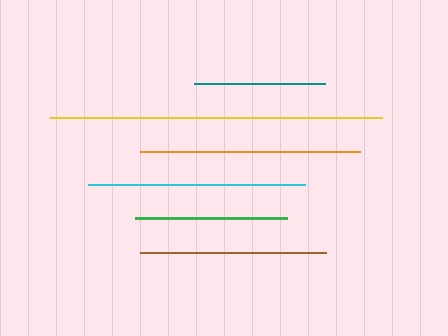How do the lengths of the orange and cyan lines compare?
The orange and cyan lines are approximately the same length.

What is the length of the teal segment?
The teal segment is approximately 131 pixels long.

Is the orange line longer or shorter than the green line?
The orange line is longer than the green line.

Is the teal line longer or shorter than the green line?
The green line is longer than the teal line.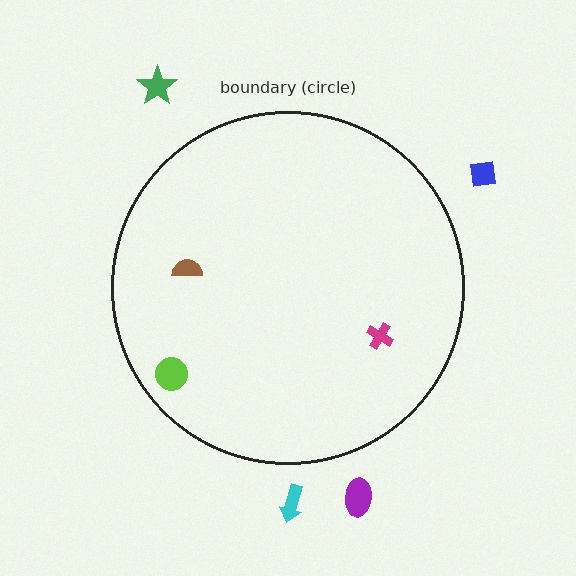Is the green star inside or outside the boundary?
Outside.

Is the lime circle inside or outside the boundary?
Inside.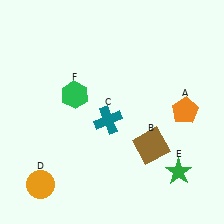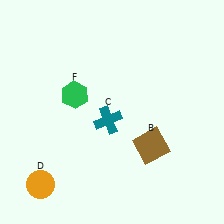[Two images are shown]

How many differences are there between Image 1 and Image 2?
There are 2 differences between the two images.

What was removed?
The green star (E), the orange pentagon (A) were removed in Image 2.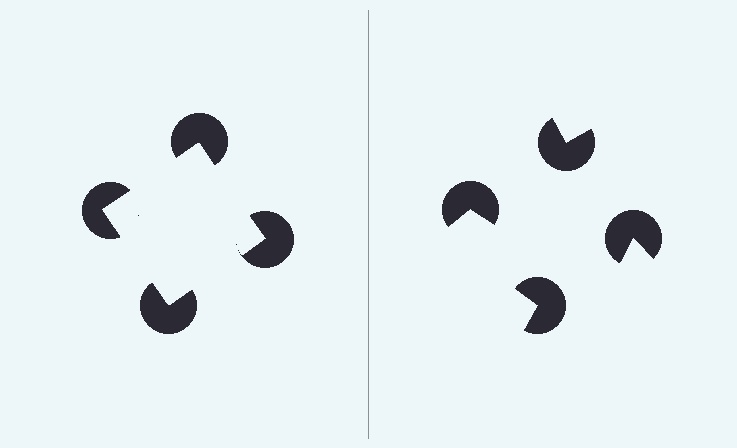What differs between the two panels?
The pac-man discs are positioned identically on both sides; only the wedge orientations differ. On the left they align to a square; on the right they are misaligned.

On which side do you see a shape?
An illusory square appears on the left side. On the right side the wedge cuts are rotated, so no coherent shape forms.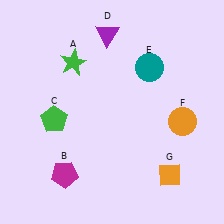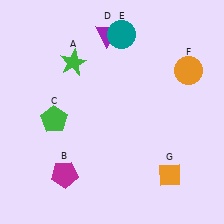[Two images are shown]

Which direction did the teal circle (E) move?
The teal circle (E) moved up.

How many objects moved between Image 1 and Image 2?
2 objects moved between the two images.